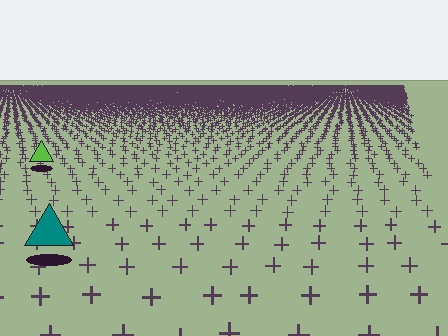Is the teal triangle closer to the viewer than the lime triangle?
Yes. The teal triangle is closer — you can tell from the texture gradient: the ground texture is coarser near it.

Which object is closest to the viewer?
The teal triangle is closest. The texture marks near it are larger and more spread out.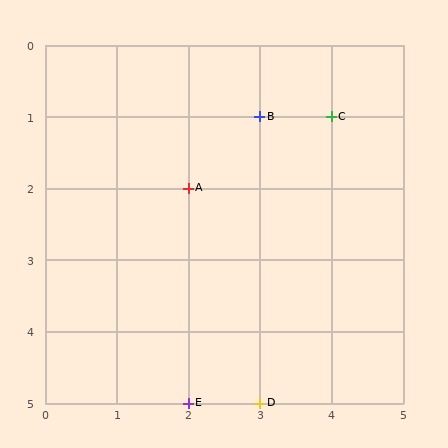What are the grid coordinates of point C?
Point C is at grid coordinates (4, 1).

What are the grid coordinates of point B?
Point B is at grid coordinates (3, 1).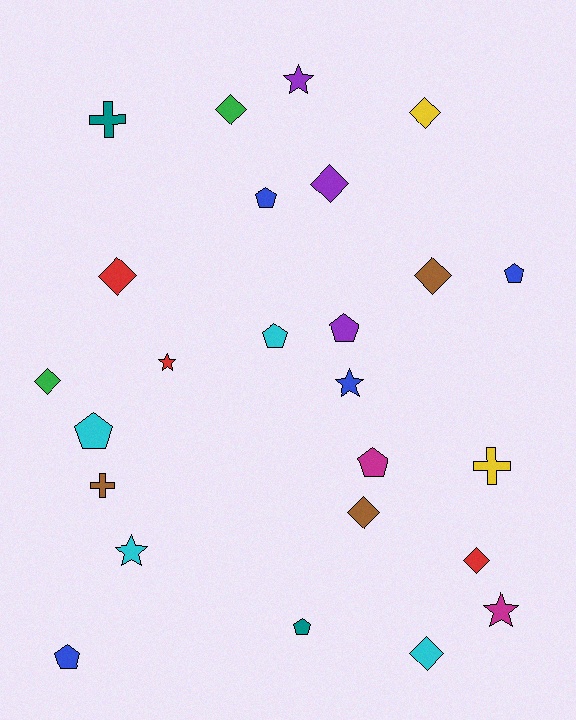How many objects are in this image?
There are 25 objects.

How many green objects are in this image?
There are 2 green objects.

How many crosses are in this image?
There are 3 crosses.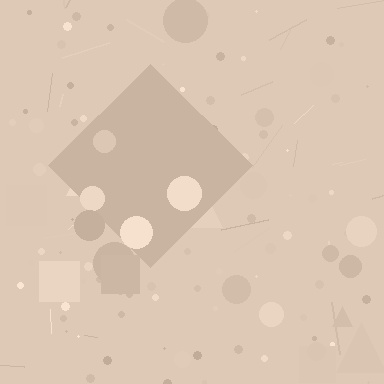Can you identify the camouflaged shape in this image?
The camouflaged shape is a diamond.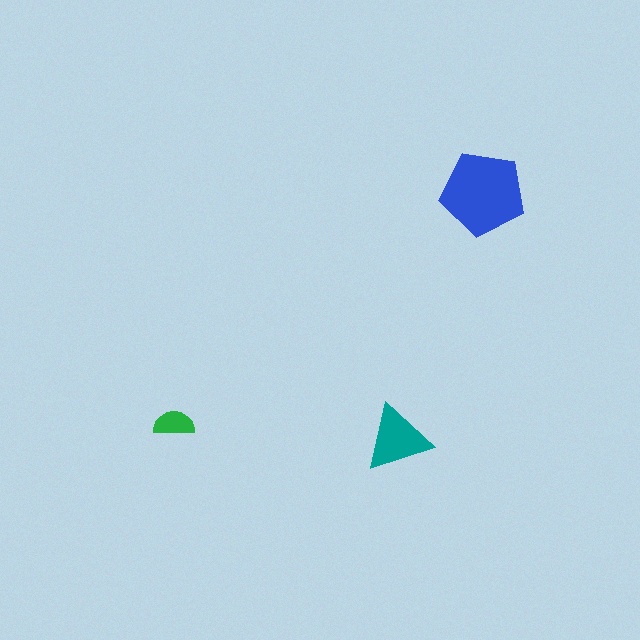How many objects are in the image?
There are 3 objects in the image.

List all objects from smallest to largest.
The green semicircle, the teal triangle, the blue pentagon.